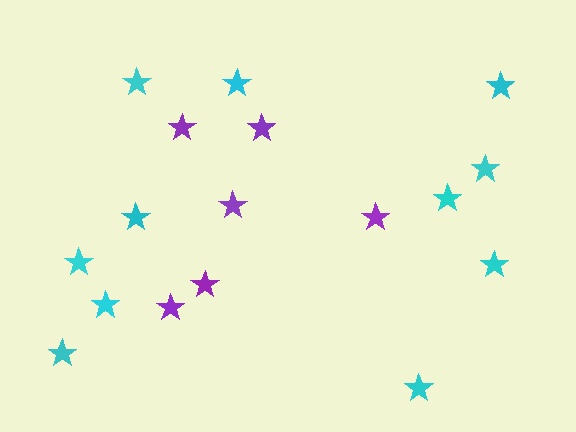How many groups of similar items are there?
There are 2 groups: one group of cyan stars (11) and one group of purple stars (6).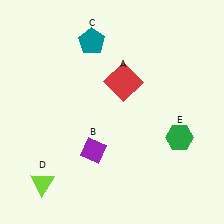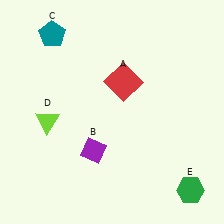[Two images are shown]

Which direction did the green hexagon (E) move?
The green hexagon (E) moved down.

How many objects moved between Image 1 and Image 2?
3 objects moved between the two images.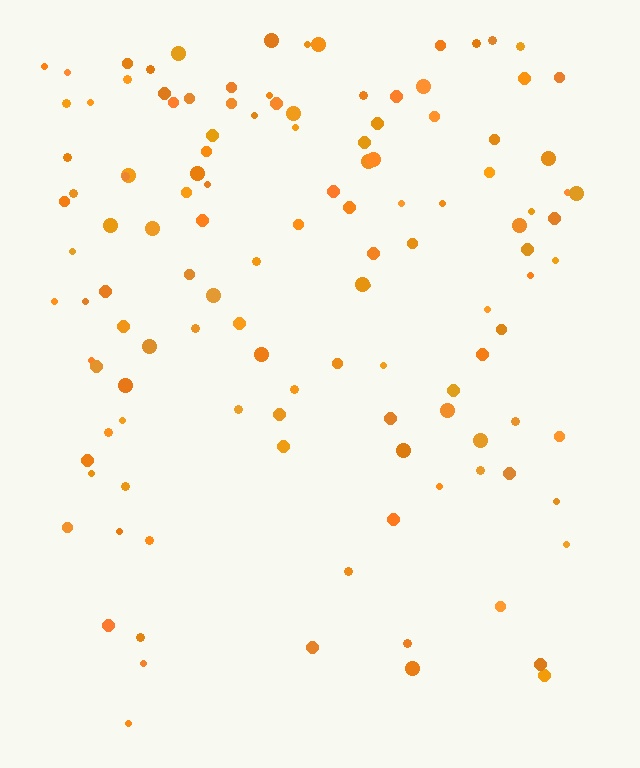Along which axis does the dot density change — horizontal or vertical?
Vertical.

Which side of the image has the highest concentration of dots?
The top.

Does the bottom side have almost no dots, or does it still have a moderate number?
Still a moderate number, just noticeably fewer than the top.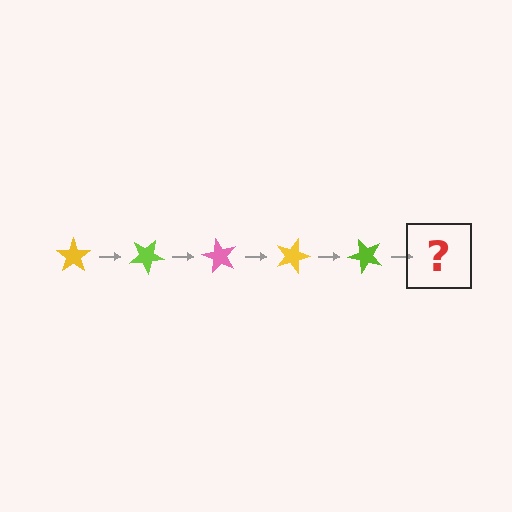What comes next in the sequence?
The next element should be a pink star, rotated 150 degrees from the start.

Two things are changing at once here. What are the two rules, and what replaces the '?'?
The two rules are that it rotates 30 degrees each step and the color cycles through yellow, lime, and pink. The '?' should be a pink star, rotated 150 degrees from the start.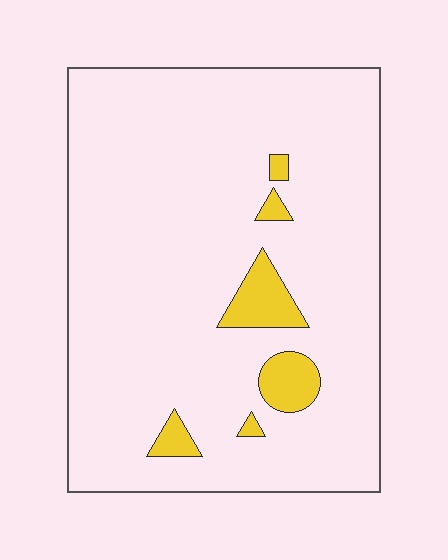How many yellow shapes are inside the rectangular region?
6.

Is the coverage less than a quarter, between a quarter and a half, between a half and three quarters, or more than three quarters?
Less than a quarter.